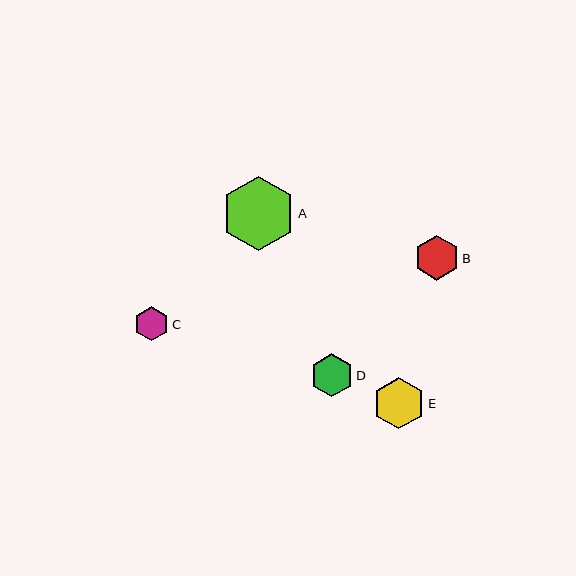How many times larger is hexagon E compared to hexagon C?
Hexagon E is approximately 1.5 times the size of hexagon C.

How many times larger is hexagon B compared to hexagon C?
Hexagon B is approximately 1.3 times the size of hexagon C.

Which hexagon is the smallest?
Hexagon C is the smallest with a size of approximately 34 pixels.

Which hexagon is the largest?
Hexagon A is the largest with a size of approximately 74 pixels.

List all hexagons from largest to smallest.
From largest to smallest: A, E, B, D, C.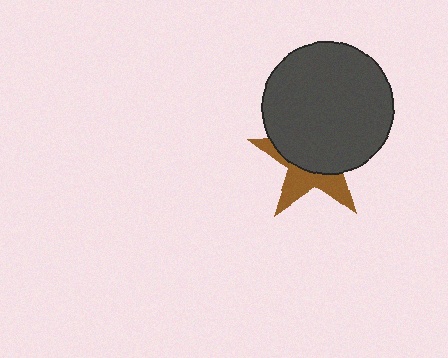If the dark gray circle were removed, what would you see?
You would see the complete brown star.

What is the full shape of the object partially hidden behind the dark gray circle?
The partially hidden object is a brown star.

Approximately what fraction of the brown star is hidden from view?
Roughly 62% of the brown star is hidden behind the dark gray circle.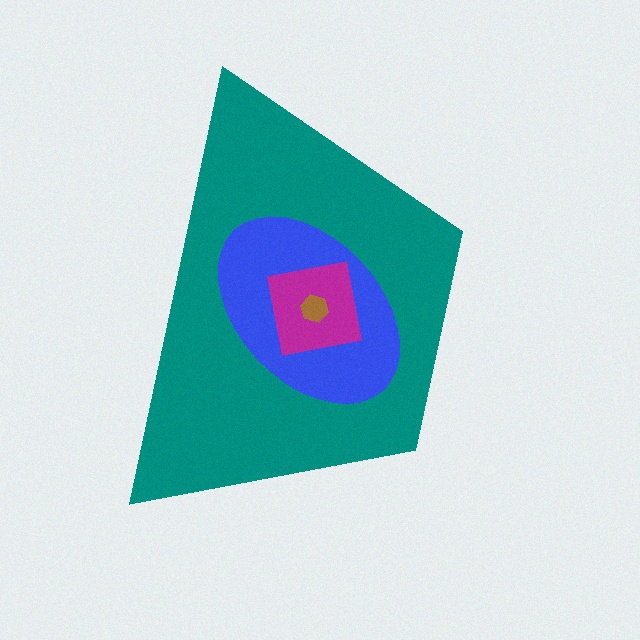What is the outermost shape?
The teal trapezoid.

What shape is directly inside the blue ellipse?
The magenta square.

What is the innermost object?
The brown hexagon.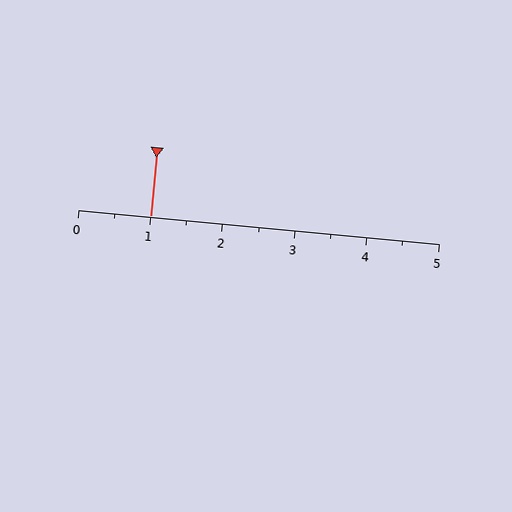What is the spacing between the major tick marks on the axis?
The major ticks are spaced 1 apart.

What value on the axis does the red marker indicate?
The marker indicates approximately 1.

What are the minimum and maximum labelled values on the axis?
The axis runs from 0 to 5.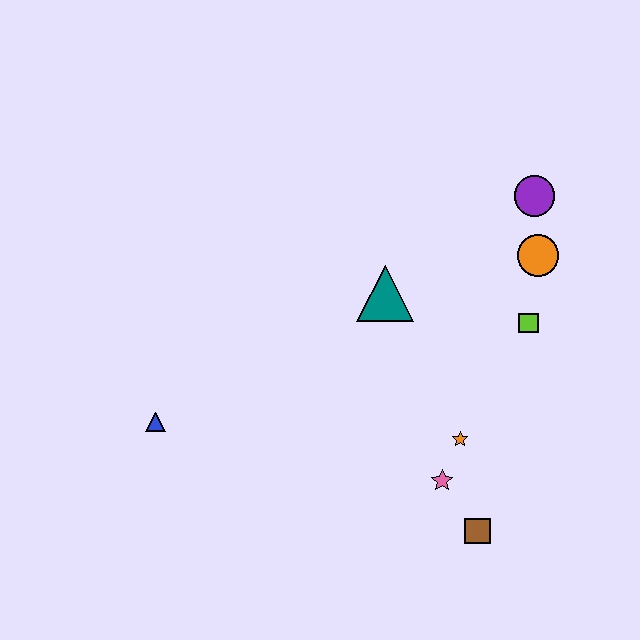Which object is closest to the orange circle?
The purple circle is closest to the orange circle.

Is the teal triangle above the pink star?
Yes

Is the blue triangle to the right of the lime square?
No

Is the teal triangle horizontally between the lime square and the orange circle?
No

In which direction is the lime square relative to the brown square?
The lime square is above the brown square.